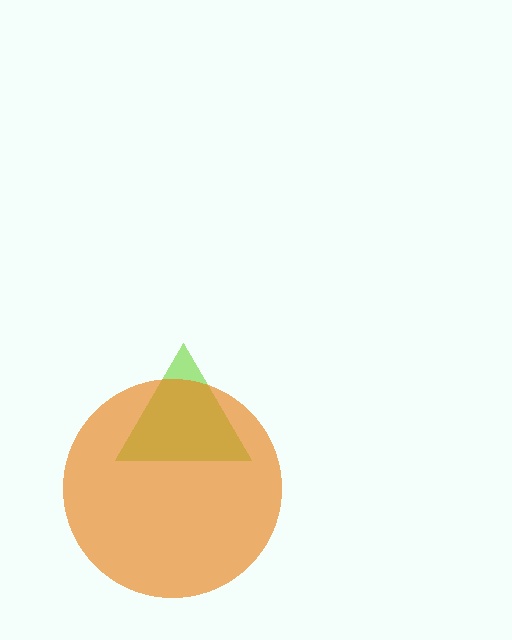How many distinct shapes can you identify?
There are 2 distinct shapes: a lime triangle, an orange circle.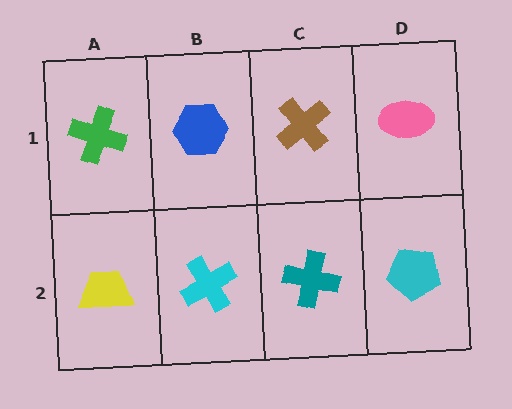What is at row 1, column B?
A blue hexagon.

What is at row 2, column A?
A yellow trapezoid.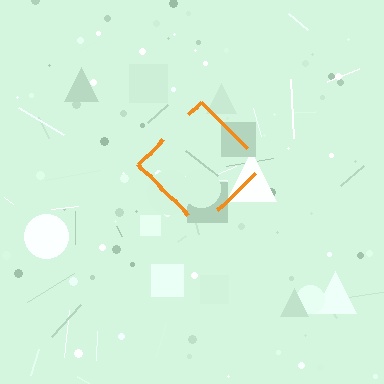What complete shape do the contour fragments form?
The contour fragments form a diamond.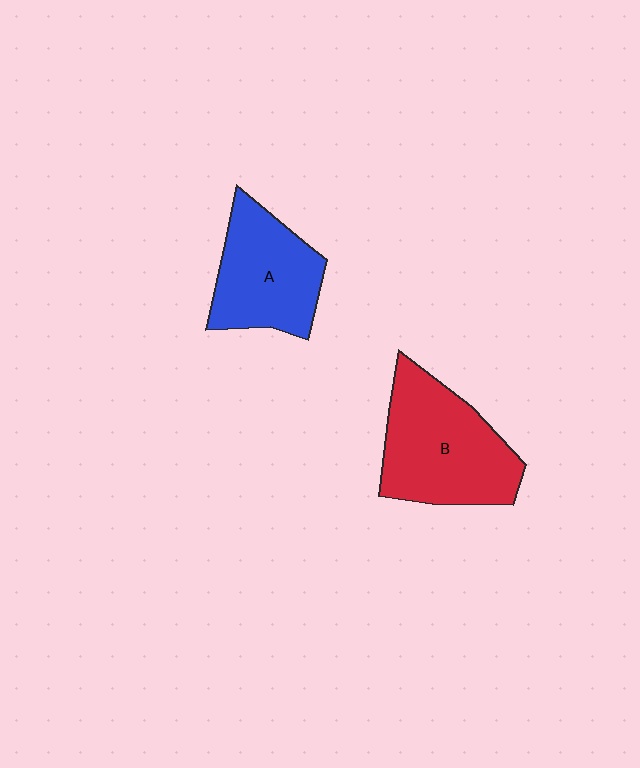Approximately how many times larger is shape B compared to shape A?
Approximately 1.3 times.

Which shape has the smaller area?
Shape A (blue).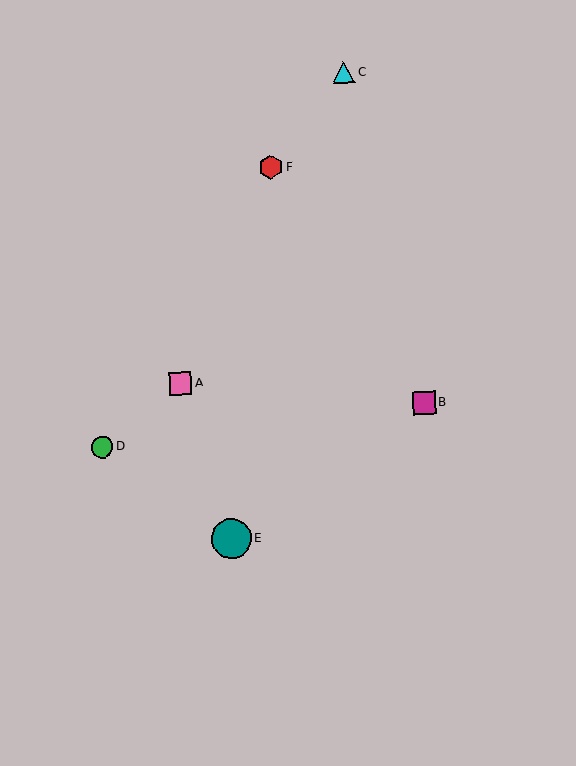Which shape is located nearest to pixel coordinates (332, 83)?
The cyan triangle (labeled C) at (343, 72) is nearest to that location.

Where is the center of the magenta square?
The center of the magenta square is at (424, 403).